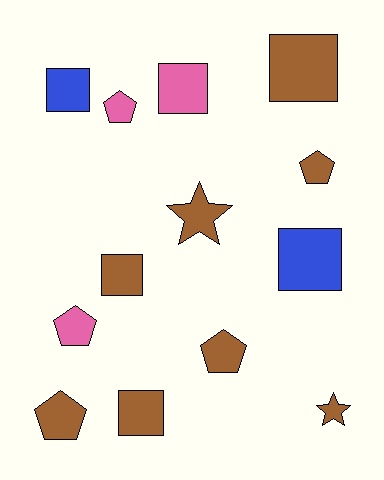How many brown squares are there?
There are 3 brown squares.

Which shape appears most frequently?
Square, with 6 objects.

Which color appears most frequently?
Brown, with 8 objects.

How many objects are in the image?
There are 13 objects.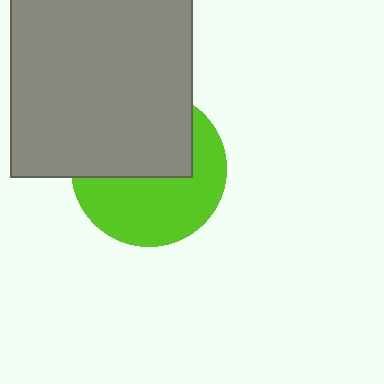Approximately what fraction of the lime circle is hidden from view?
Roughly 48% of the lime circle is hidden behind the gray square.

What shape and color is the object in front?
The object in front is a gray square.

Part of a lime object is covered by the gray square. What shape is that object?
It is a circle.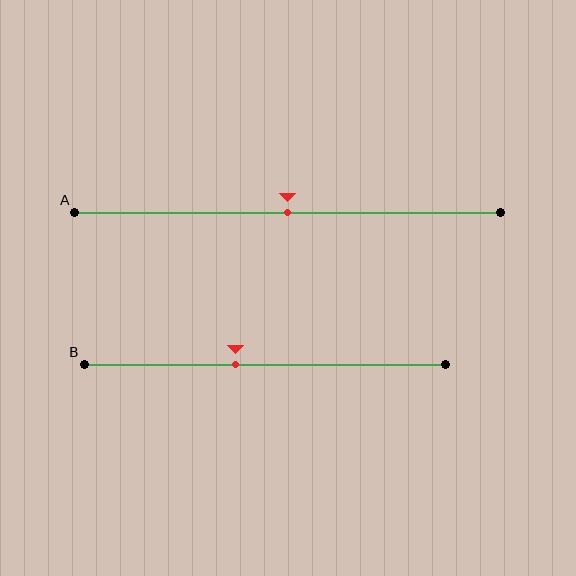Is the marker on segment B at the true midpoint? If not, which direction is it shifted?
No, the marker on segment B is shifted to the left by about 8% of the segment length.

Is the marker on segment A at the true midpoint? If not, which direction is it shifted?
Yes, the marker on segment A is at the true midpoint.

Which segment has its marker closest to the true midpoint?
Segment A has its marker closest to the true midpoint.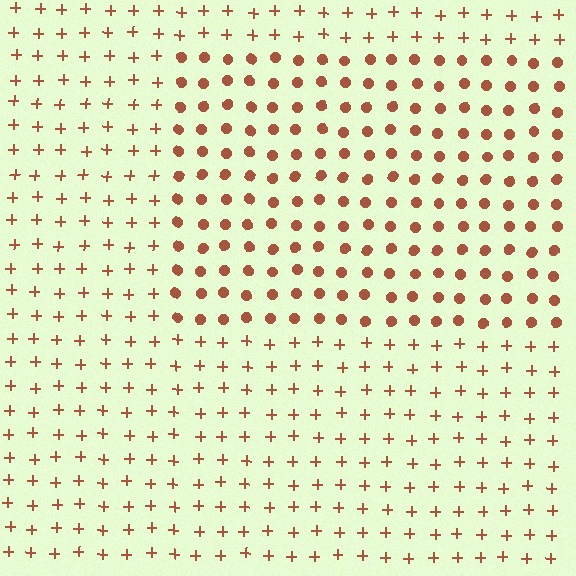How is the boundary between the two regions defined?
The boundary is defined by a change in element shape: circles inside vs. plus signs outside. All elements share the same color and spacing.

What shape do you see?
I see a rectangle.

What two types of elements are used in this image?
The image uses circles inside the rectangle region and plus signs outside it.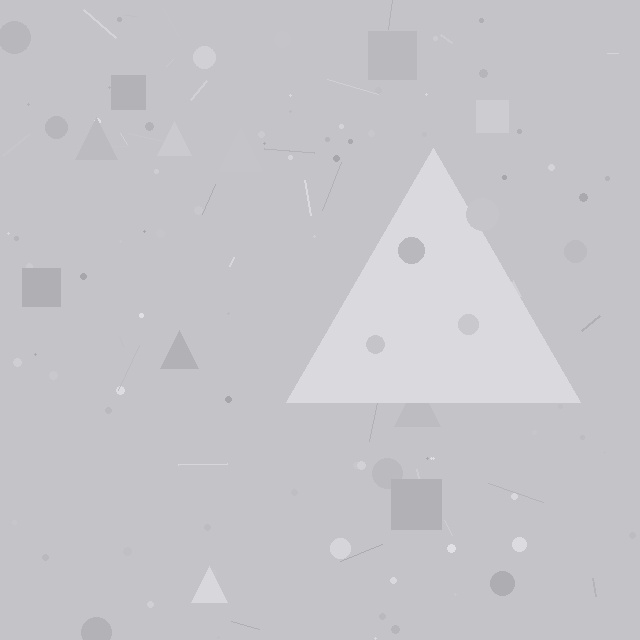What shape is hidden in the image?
A triangle is hidden in the image.